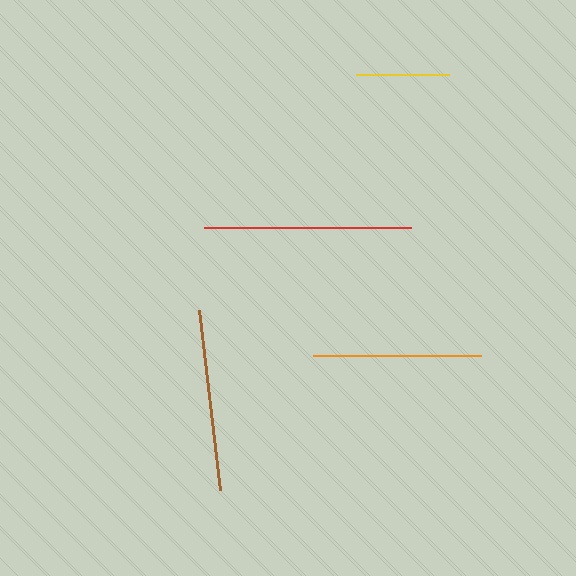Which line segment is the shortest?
The yellow line is the shortest at approximately 93 pixels.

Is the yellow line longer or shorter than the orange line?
The orange line is longer than the yellow line.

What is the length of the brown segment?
The brown segment is approximately 180 pixels long.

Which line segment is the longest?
The red line is the longest at approximately 207 pixels.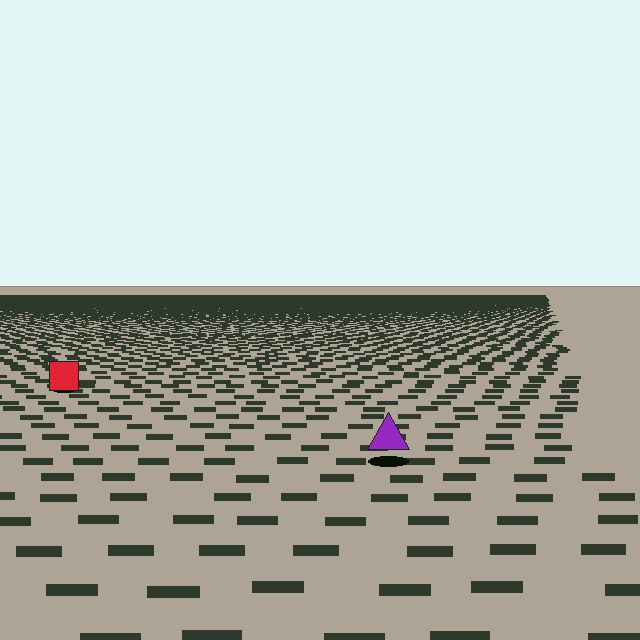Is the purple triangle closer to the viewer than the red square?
Yes. The purple triangle is closer — you can tell from the texture gradient: the ground texture is coarser near it.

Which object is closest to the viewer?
The purple triangle is closest. The texture marks near it are larger and more spread out.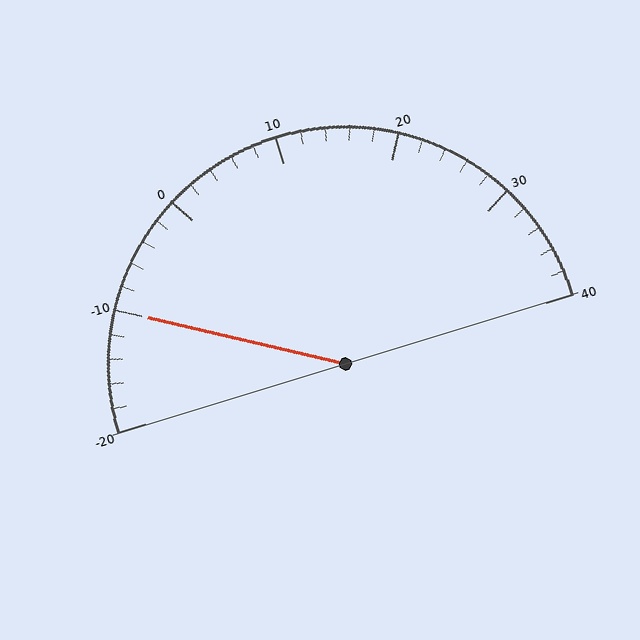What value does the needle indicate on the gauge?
The needle indicates approximately -10.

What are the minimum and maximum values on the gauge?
The gauge ranges from -20 to 40.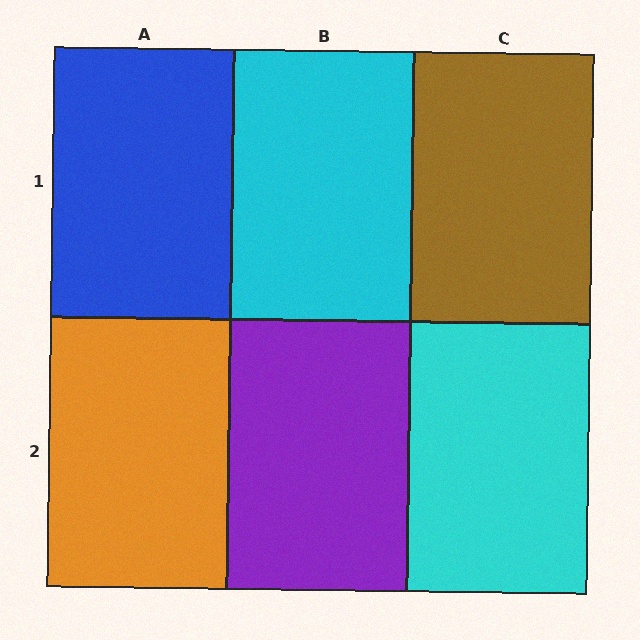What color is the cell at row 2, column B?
Purple.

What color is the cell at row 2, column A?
Orange.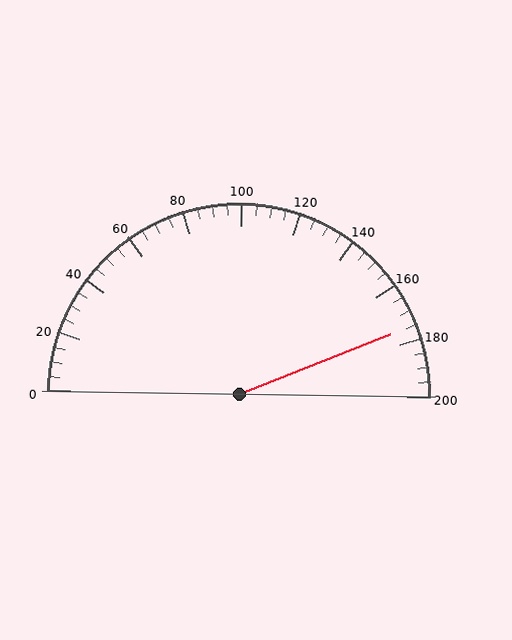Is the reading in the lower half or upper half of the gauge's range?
The reading is in the upper half of the range (0 to 200).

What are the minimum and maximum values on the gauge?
The gauge ranges from 0 to 200.